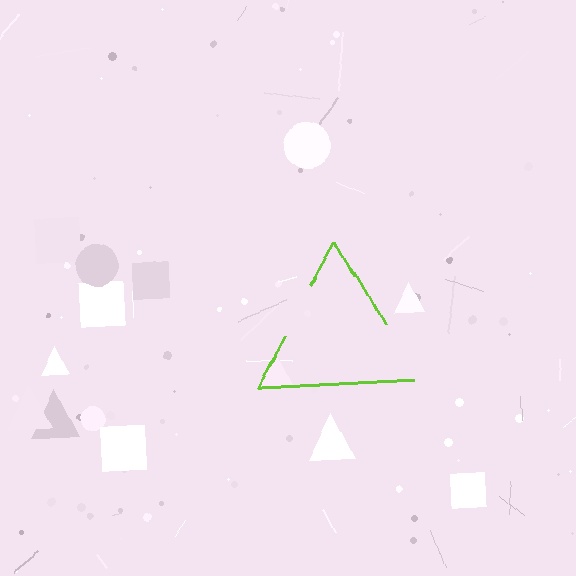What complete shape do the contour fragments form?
The contour fragments form a triangle.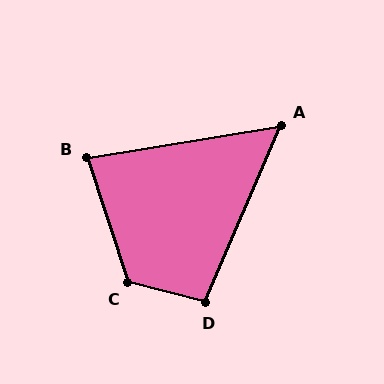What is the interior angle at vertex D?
Approximately 99 degrees (obtuse).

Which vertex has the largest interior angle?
C, at approximately 122 degrees.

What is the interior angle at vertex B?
Approximately 81 degrees (acute).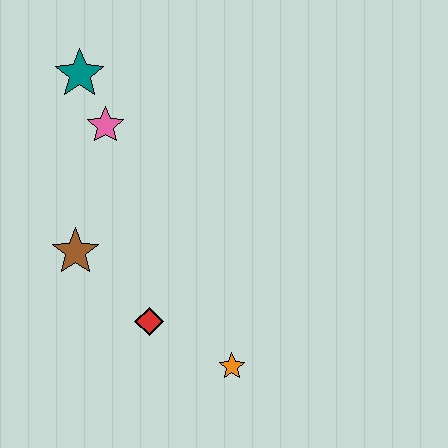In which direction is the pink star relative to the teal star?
The pink star is below the teal star.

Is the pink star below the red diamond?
No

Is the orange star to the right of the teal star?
Yes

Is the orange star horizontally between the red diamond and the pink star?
No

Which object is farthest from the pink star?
The orange star is farthest from the pink star.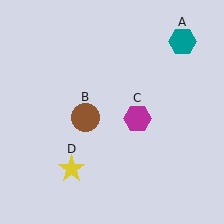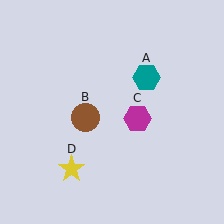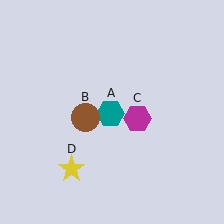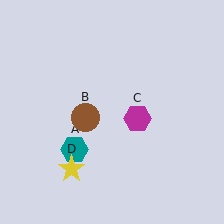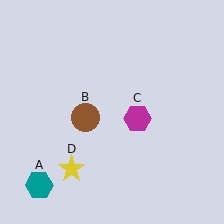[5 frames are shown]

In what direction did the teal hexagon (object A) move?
The teal hexagon (object A) moved down and to the left.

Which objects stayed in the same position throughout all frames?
Brown circle (object B) and magenta hexagon (object C) and yellow star (object D) remained stationary.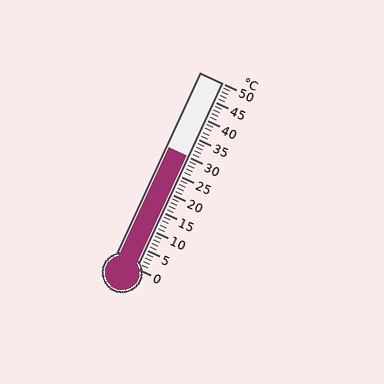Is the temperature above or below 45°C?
The temperature is below 45°C.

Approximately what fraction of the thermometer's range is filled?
The thermometer is filled to approximately 60% of its range.